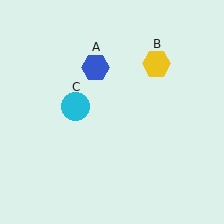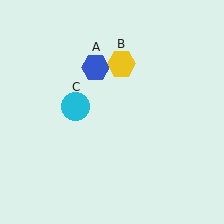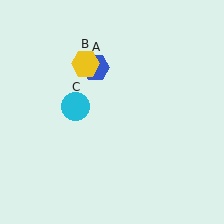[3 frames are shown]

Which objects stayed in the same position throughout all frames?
Blue hexagon (object A) and cyan circle (object C) remained stationary.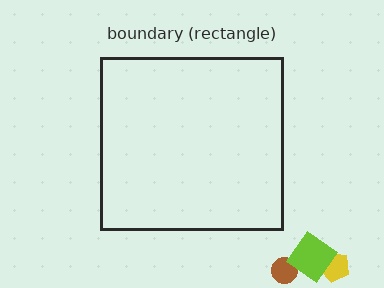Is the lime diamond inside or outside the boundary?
Outside.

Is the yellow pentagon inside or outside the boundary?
Outside.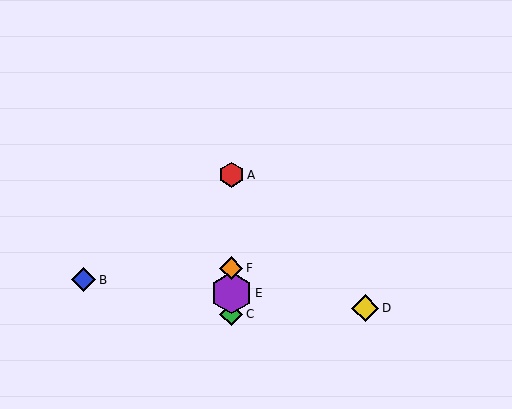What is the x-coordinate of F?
Object F is at x≈231.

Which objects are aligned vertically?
Objects A, C, E, F are aligned vertically.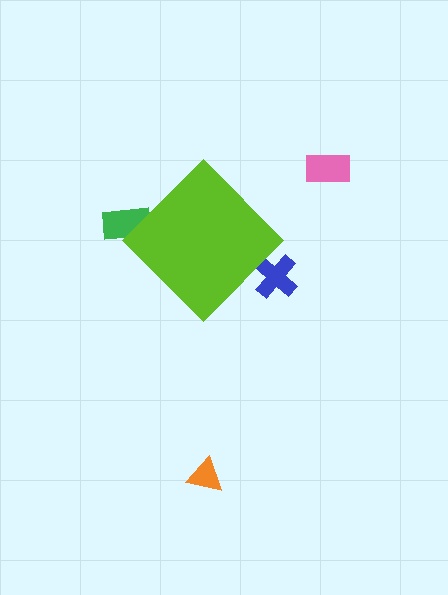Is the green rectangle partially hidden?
Yes, the green rectangle is partially hidden behind the lime diamond.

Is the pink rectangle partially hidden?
No, the pink rectangle is fully visible.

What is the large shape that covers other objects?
A lime diamond.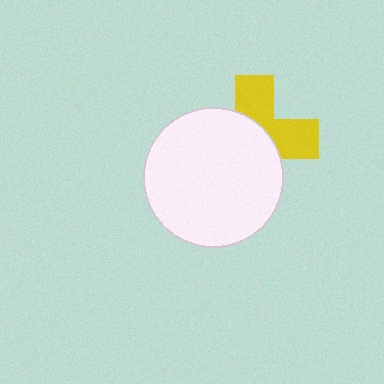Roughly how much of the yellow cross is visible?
A small part of it is visible (roughly 41%).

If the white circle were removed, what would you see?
You would see the complete yellow cross.